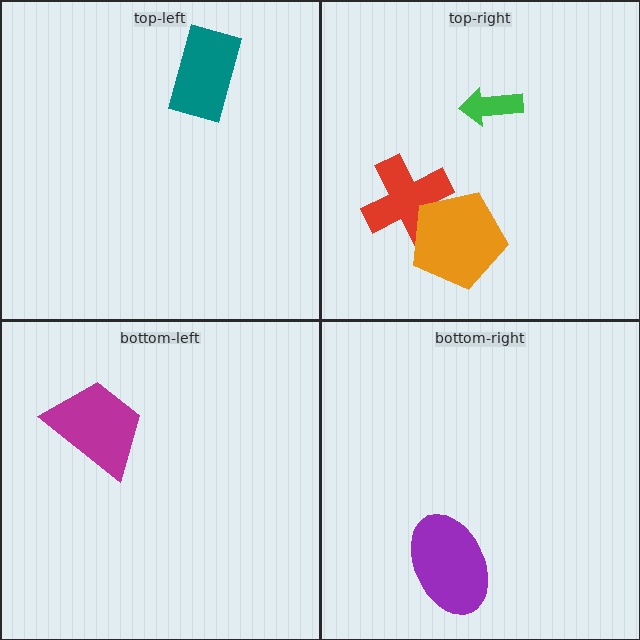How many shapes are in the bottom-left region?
1.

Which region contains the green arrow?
The top-right region.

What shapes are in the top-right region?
The green arrow, the red cross, the orange pentagon.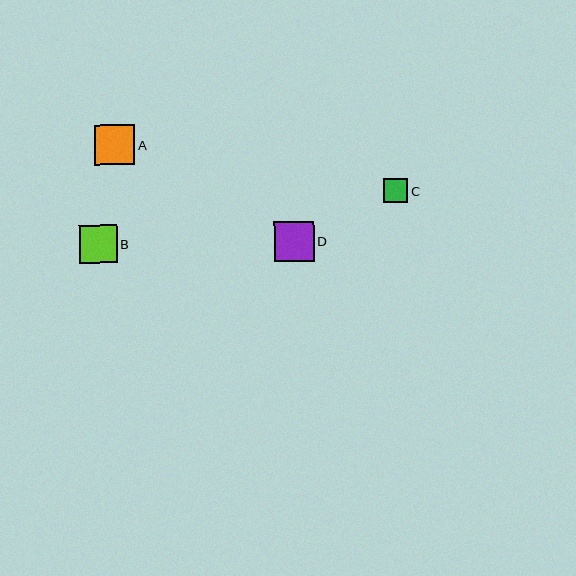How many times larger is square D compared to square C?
Square D is approximately 1.6 times the size of square C.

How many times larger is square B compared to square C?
Square B is approximately 1.5 times the size of square C.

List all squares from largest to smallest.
From largest to smallest: A, D, B, C.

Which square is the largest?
Square A is the largest with a size of approximately 40 pixels.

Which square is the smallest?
Square C is the smallest with a size of approximately 24 pixels.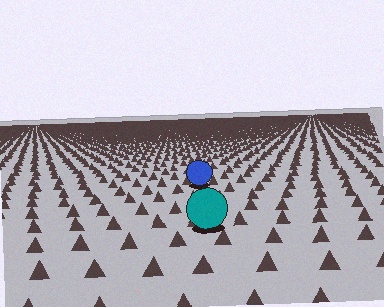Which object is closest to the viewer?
The teal circle is closest. The texture marks near it are larger and more spread out.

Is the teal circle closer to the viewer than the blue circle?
Yes. The teal circle is closer — you can tell from the texture gradient: the ground texture is coarser near it.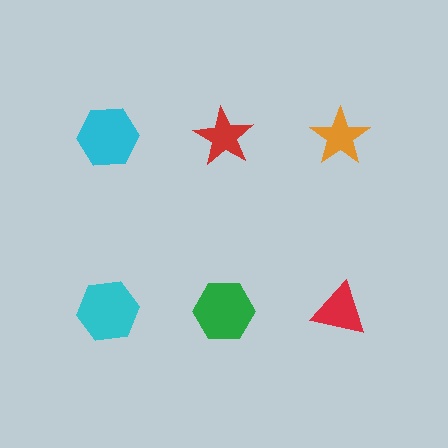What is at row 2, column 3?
A red triangle.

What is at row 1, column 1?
A cyan hexagon.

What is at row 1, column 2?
A red star.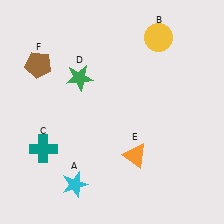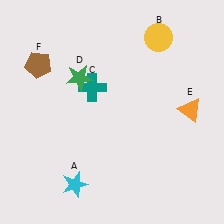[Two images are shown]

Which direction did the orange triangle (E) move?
The orange triangle (E) moved right.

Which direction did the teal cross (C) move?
The teal cross (C) moved up.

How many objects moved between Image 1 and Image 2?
2 objects moved between the two images.